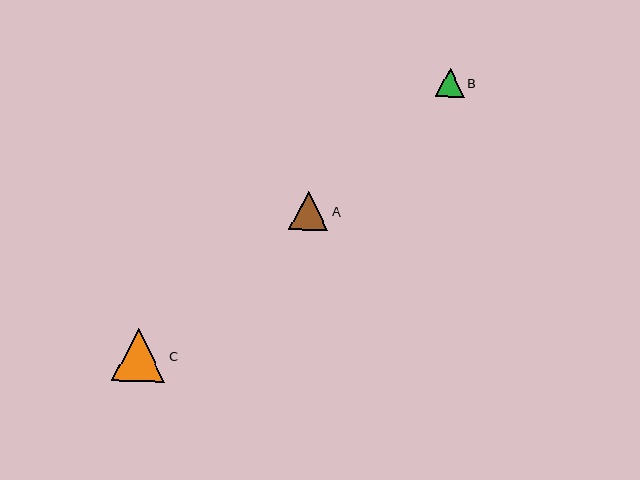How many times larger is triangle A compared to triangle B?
Triangle A is approximately 1.3 times the size of triangle B.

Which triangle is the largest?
Triangle C is the largest with a size of approximately 53 pixels.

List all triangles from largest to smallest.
From largest to smallest: C, A, B.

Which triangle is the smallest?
Triangle B is the smallest with a size of approximately 29 pixels.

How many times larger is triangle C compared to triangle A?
Triangle C is approximately 1.4 times the size of triangle A.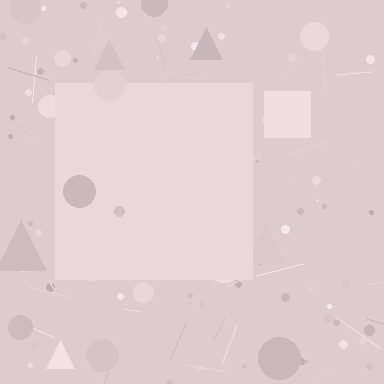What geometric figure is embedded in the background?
A square is embedded in the background.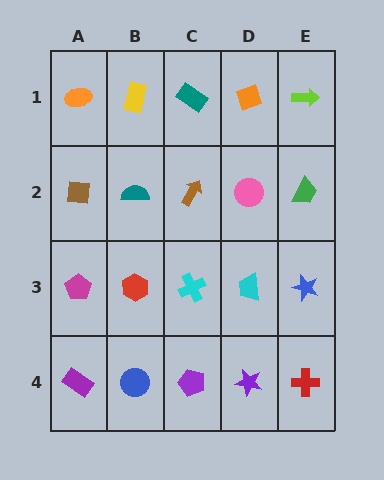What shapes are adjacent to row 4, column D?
A cyan trapezoid (row 3, column D), a purple pentagon (row 4, column C), a red cross (row 4, column E).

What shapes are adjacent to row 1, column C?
A brown arrow (row 2, column C), a yellow rectangle (row 1, column B), an orange diamond (row 1, column D).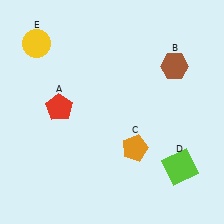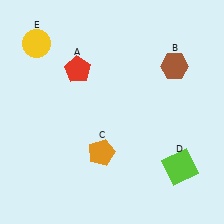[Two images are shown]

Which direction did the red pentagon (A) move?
The red pentagon (A) moved up.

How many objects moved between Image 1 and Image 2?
2 objects moved between the two images.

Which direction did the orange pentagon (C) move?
The orange pentagon (C) moved left.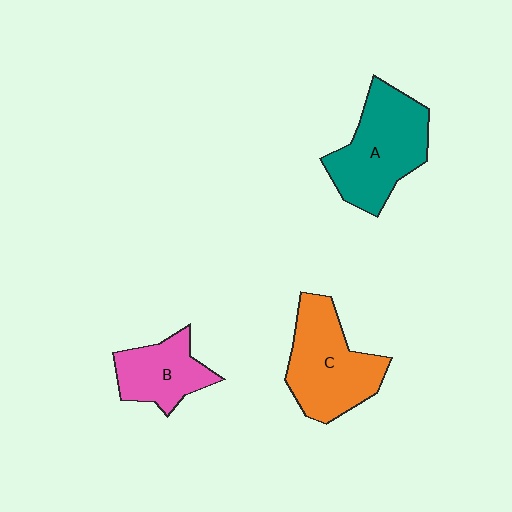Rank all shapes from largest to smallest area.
From largest to smallest: A (teal), C (orange), B (pink).